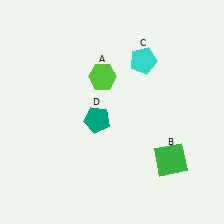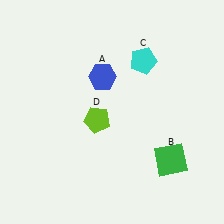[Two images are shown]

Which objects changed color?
A changed from lime to blue. D changed from teal to lime.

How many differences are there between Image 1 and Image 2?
There are 2 differences between the two images.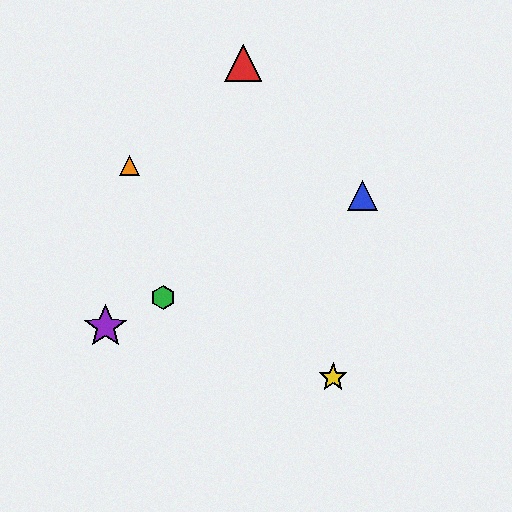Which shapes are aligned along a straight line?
The blue triangle, the green hexagon, the purple star are aligned along a straight line.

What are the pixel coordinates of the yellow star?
The yellow star is at (333, 377).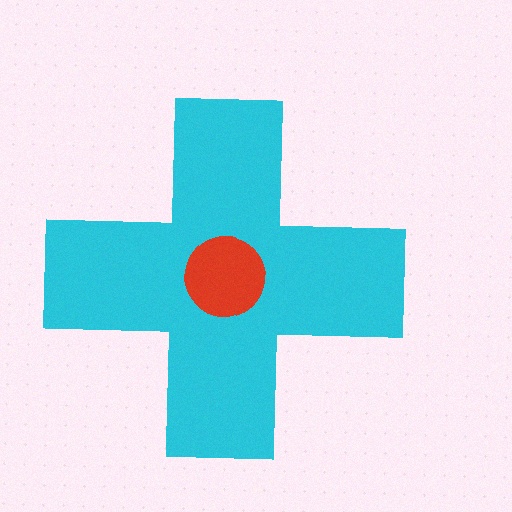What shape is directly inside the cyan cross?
The red circle.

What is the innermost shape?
The red circle.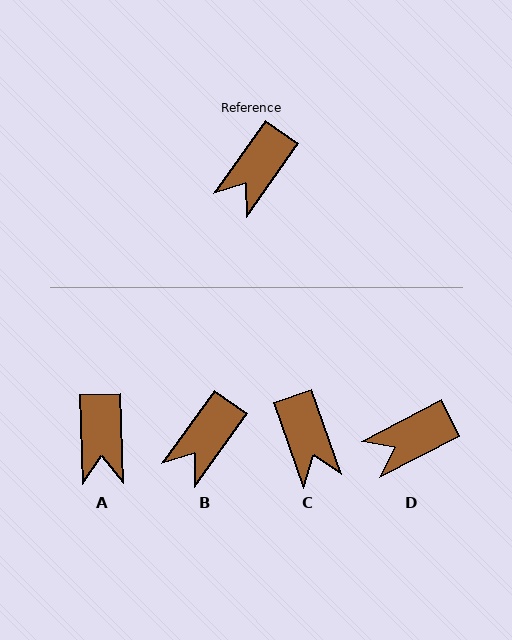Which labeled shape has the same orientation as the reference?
B.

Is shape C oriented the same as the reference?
No, it is off by about 54 degrees.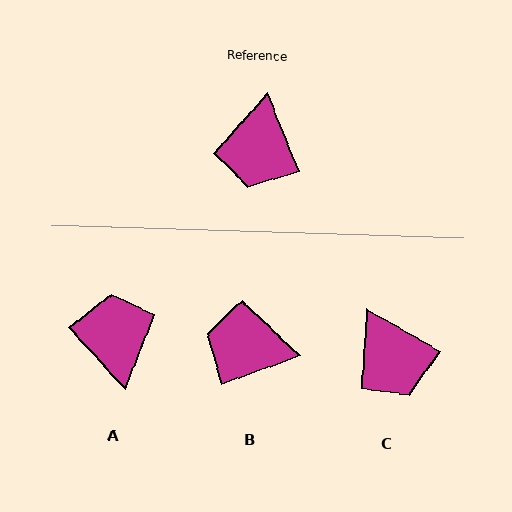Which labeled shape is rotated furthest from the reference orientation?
A, about 159 degrees away.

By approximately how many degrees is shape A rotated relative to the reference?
Approximately 159 degrees clockwise.